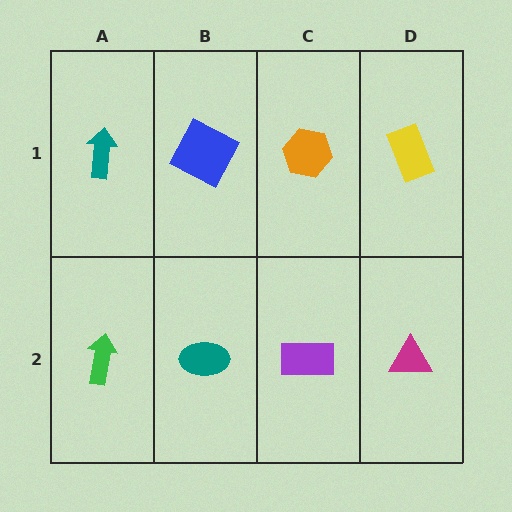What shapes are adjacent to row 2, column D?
A yellow rectangle (row 1, column D), a purple rectangle (row 2, column C).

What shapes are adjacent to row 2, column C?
An orange hexagon (row 1, column C), a teal ellipse (row 2, column B), a magenta triangle (row 2, column D).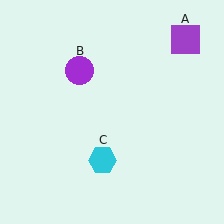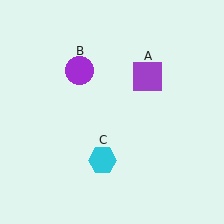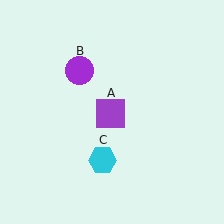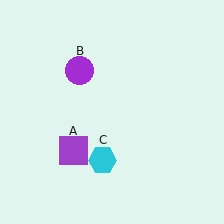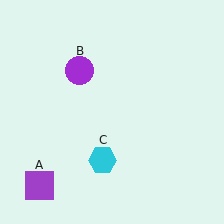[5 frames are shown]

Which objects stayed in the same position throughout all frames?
Purple circle (object B) and cyan hexagon (object C) remained stationary.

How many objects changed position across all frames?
1 object changed position: purple square (object A).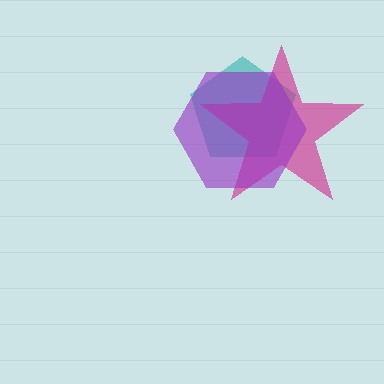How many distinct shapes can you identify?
There are 3 distinct shapes: a teal pentagon, a magenta star, a purple hexagon.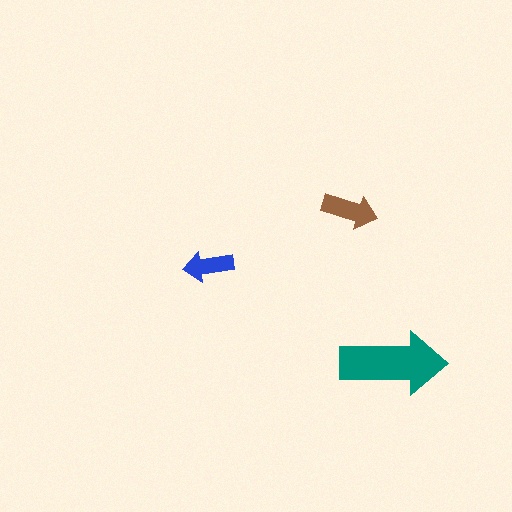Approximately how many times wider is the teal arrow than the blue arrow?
About 2 times wider.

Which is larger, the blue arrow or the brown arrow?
The brown one.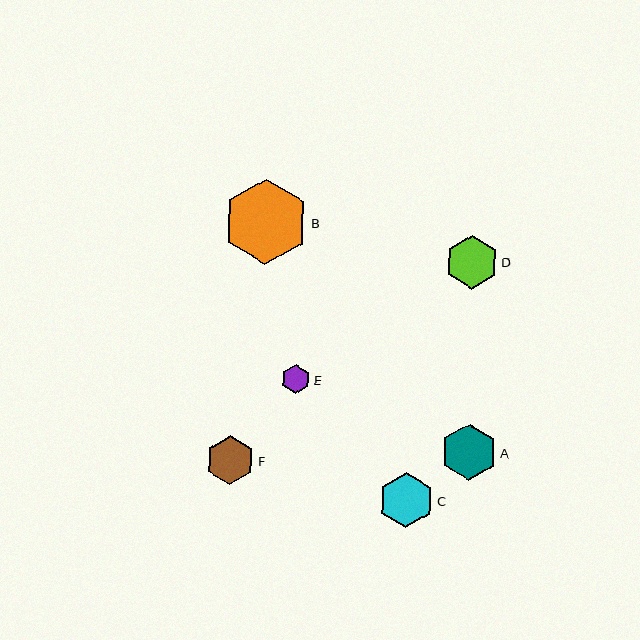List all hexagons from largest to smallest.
From largest to smallest: B, A, C, D, F, E.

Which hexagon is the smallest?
Hexagon E is the smallest with a size of approximately 29 pixels.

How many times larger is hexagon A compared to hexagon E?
Hexagon A is approximately 1.9 times the size of hexagon E.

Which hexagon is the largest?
Hexagon B is the largest with a size of approximately 85 pixels.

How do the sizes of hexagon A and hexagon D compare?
Hexagon A and hexagon D are approximately the same size.